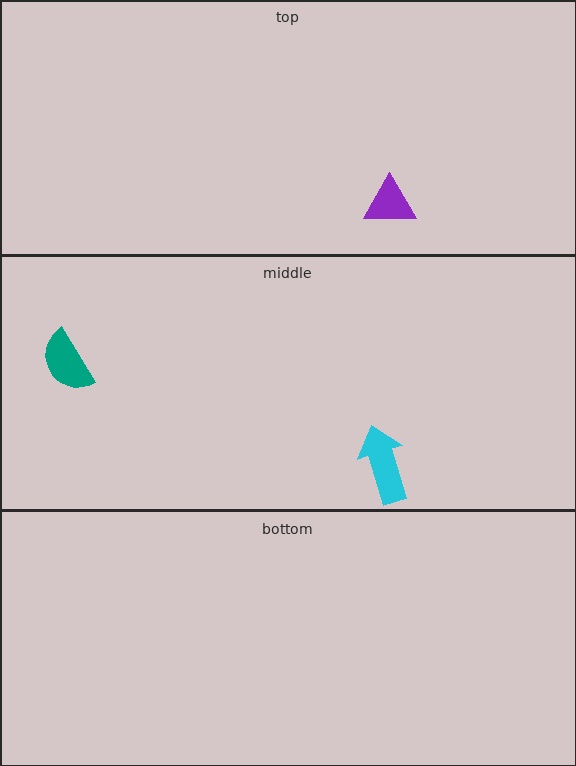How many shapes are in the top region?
1.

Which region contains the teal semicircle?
The middle region.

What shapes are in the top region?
The purple triangle.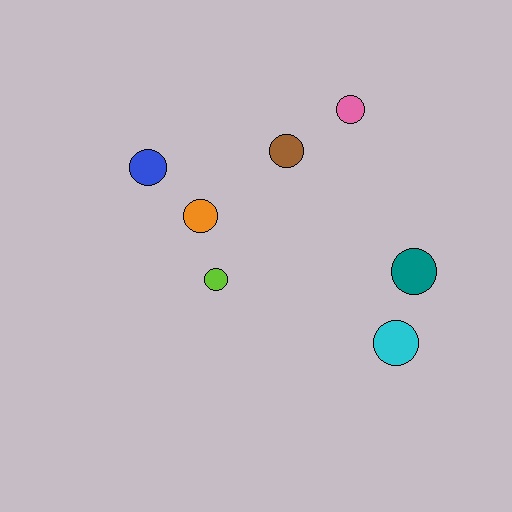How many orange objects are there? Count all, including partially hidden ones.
There is 1 orange object.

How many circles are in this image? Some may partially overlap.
There are 7 circles.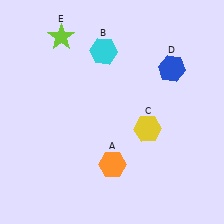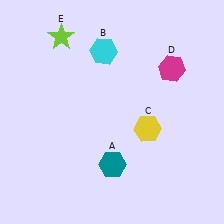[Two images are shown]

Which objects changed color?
A changed from orange to teal. D changed from blue to magenta.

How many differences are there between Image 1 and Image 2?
There are 2 differences between the two images.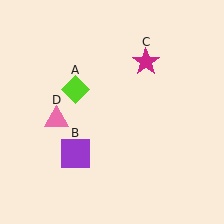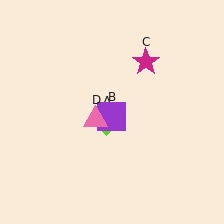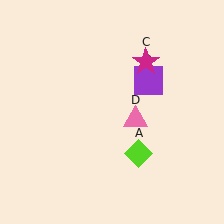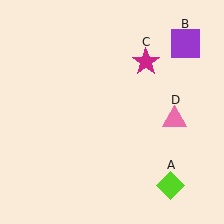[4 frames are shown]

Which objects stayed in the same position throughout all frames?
Magenta star (object C) remained stationary.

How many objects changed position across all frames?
3 objects changed position: lime diamond (object A), purple square (object B), pink triangle (object D).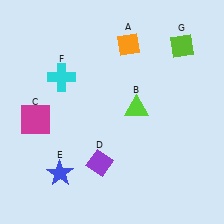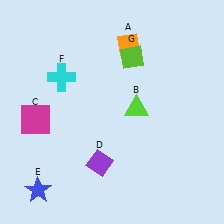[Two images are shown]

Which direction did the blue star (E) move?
The blue star (E) moved left.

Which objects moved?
The objects that moved are: the blue star (E), the lime diamond (G).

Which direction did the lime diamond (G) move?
The lime diamond (G) moved left.